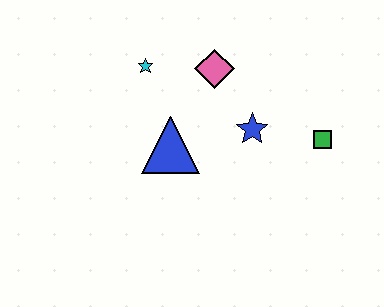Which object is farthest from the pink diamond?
The green square is farthest from the pink diamond.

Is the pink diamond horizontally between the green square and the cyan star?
Yes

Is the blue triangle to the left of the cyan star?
No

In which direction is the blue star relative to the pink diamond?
The blue star is below the pink diamond.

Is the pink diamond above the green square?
Yes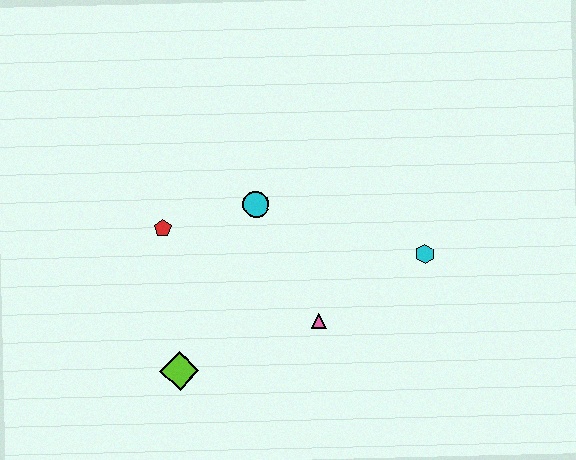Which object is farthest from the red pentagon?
The cyan hexagon is farthest from the red pentagon.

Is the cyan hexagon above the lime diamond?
Yes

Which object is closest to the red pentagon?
The cyan circle is closest to the red pentagon.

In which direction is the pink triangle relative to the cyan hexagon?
The pink triangle is to the left of the cyan hexagon.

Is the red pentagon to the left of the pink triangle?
Yes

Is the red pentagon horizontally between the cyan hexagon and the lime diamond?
No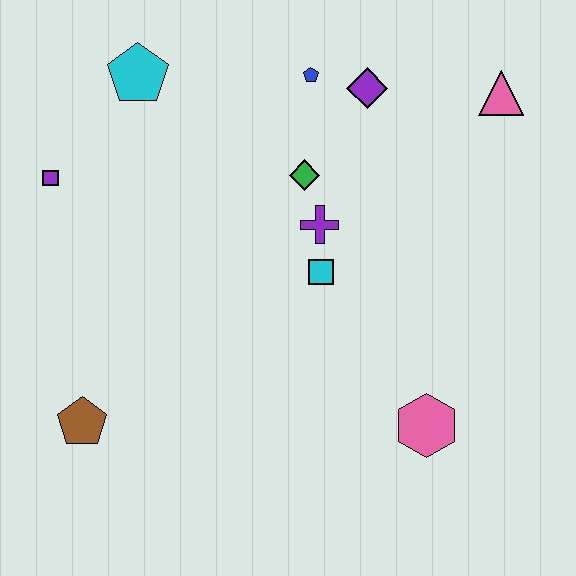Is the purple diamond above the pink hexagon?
Yes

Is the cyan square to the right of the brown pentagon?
Yes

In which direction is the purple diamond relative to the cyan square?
The purple diamond is above the cyan square.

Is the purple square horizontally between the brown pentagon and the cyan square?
No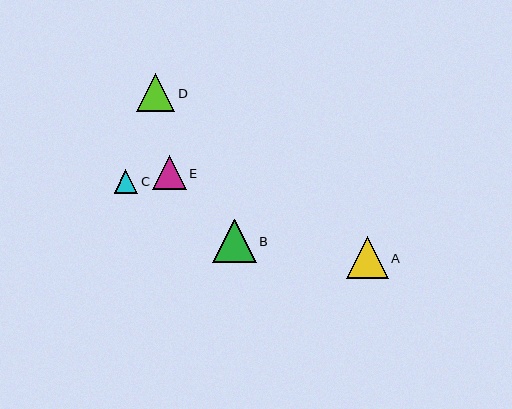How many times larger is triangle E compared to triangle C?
Triangle E is approximately 1.4 times the size of triangle C.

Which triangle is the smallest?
Triangle C is the smallest with a size of approximately 24 pixels.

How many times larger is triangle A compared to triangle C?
Triangle A is approximately 1.8 times the size of triangle C.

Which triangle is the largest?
Triangle B is the largest with a size of approximately 44 pixels.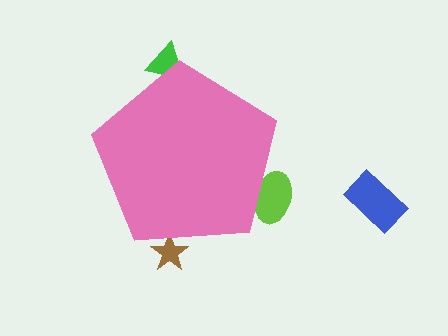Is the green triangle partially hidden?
Yes, the green triangle is partially hidden behind the pink pentagon.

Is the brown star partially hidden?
Yes, the brown star is partially hidden behind the pink pentagon.